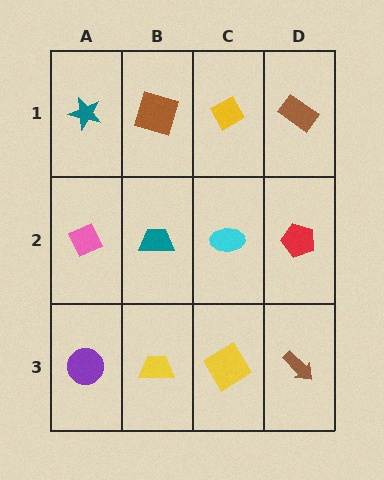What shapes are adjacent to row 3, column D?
A red pentagon (row 2, column D), a yellow diamond (row 3, column C).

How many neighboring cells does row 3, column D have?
2.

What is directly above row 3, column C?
A cyan ellipse.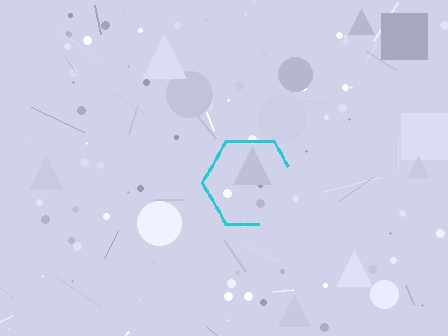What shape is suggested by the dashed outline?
The dashed outline suggests a hexagon.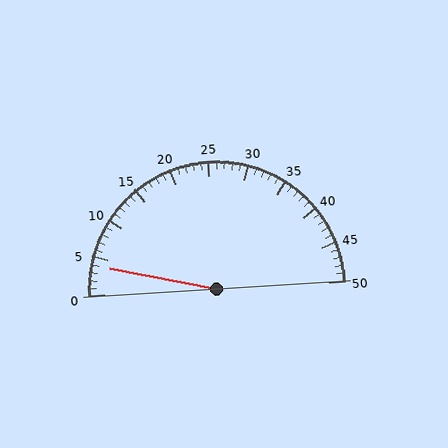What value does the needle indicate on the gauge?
The needle indicates approximately 4.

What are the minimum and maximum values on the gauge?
The gauge ranges from 0 to 50.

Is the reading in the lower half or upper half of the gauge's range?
The reading is in the lower half of the range (0 to 50).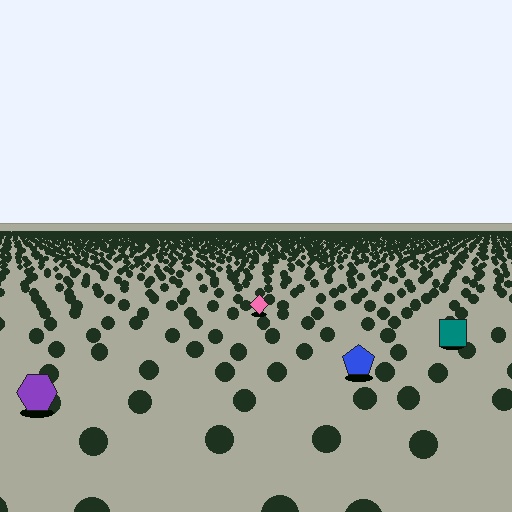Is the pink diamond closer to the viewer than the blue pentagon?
No. The blue pentagon is closer — you can tell from the texture gradient: the ground texture is coarser near it.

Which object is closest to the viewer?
The purple hexagon is closest. The texture marks near it are larger and more spread out.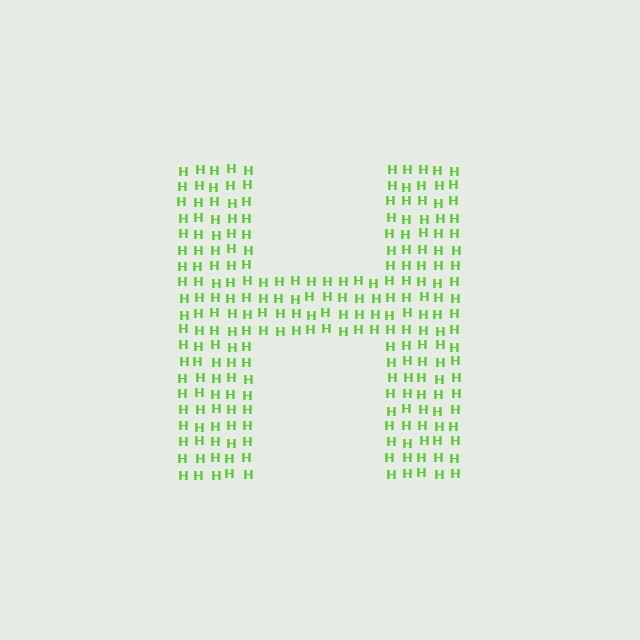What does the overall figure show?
The overall figure shows the letter H.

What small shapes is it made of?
It is made of small letter H's.